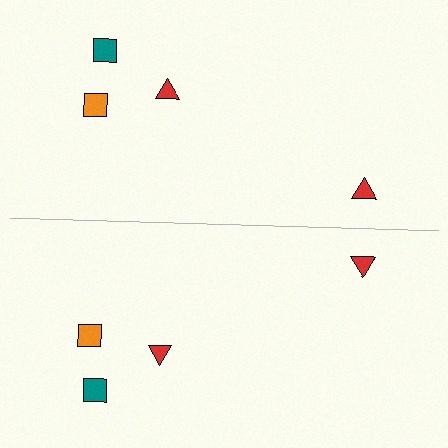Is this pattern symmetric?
Yes, this pattern has bilateral (reflection) symmetry.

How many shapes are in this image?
There are 8 shapes in this image.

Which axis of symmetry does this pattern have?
The pattern has a horizontal axis of symmetry running through the center of the image.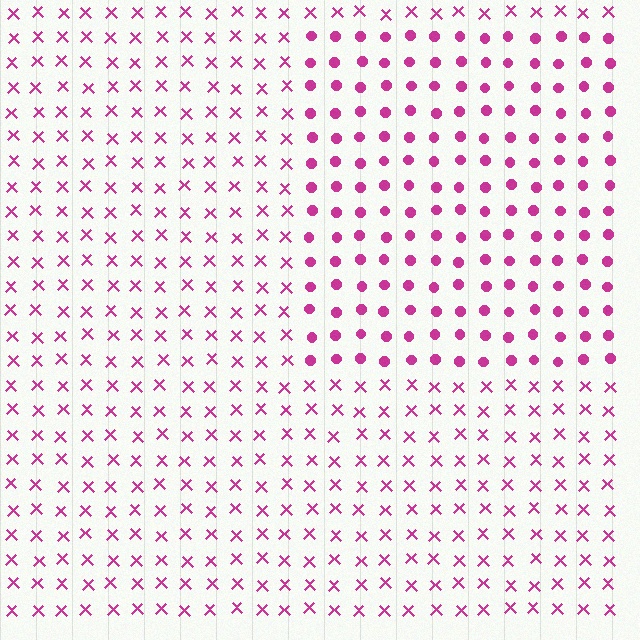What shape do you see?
I see a rectangle.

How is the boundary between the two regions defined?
The boundary is defined by a change in element shape: circles inside vs. X marks outside. All elements share the same color and spacing.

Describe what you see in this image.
The image is filled with small magenta elements arranged in a uniform grid. A rectangle-shaped region contains circles, while the surrounding area contains X marks. The boundary is defined purely by the change in element shape.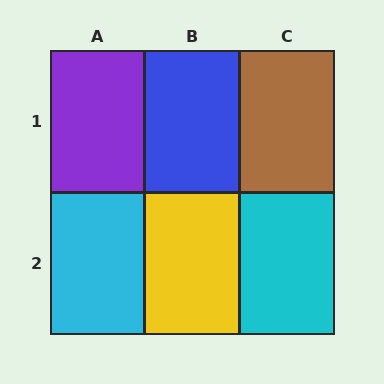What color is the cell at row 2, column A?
Cyan.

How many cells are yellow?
1 cell is yellow.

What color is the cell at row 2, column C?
Cyan.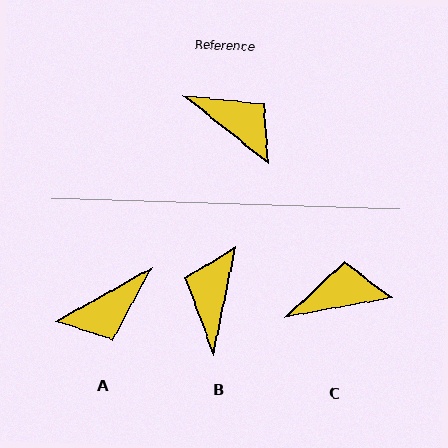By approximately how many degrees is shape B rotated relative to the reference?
Approximately 117 degrees counter-clockwise.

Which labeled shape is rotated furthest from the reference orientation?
B, about 117 degrees away.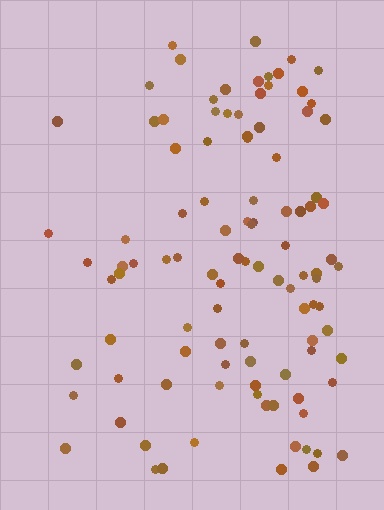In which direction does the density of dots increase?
From left to right, with the right side densest.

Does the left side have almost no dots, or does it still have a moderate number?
Still a moderate number, just noticeably fewer than the right.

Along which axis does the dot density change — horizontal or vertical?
Horizontal.